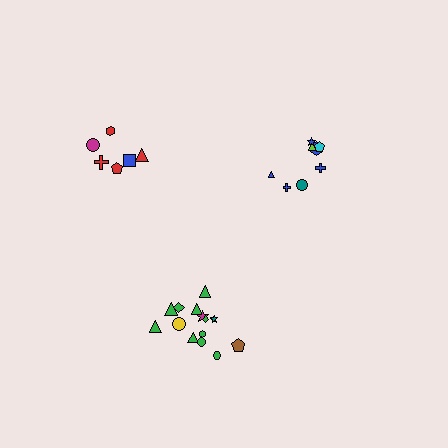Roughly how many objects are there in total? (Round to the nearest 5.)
Roughly 30 objects in total.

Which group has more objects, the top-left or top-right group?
The top-right group.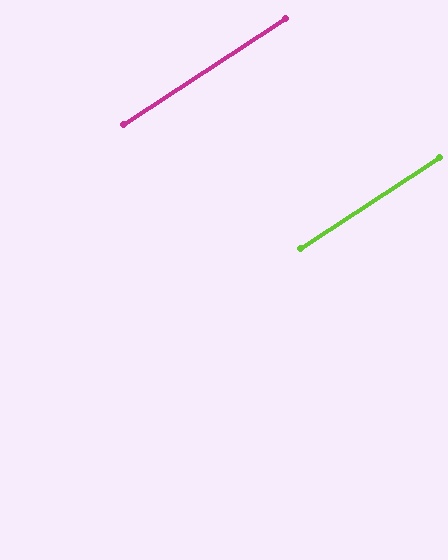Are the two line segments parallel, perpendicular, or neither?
Parallel — their directions differ by only 0.2°.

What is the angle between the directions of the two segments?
Approximately 0 degrees.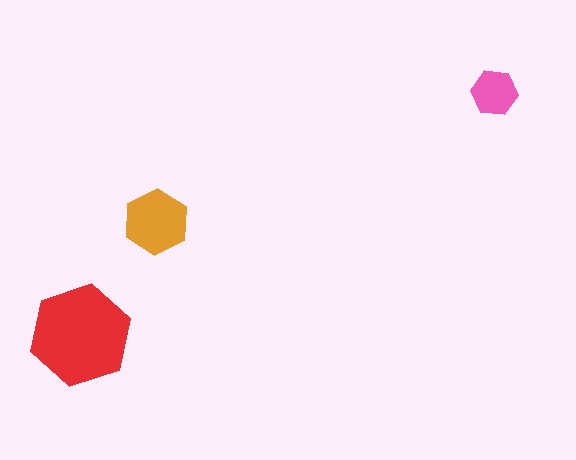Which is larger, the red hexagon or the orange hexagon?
The red one.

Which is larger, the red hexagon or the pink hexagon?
The red one.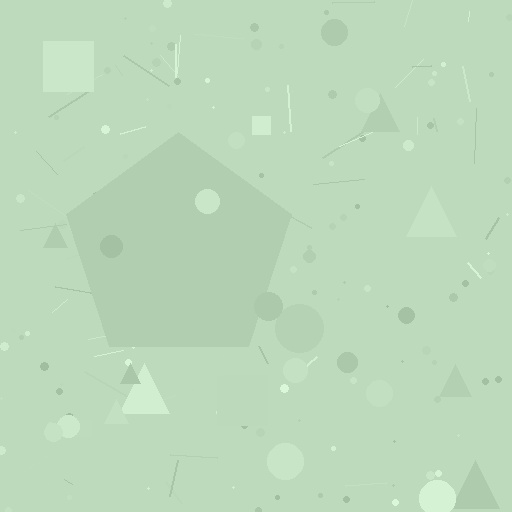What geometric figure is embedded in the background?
A pentagon is embedded in the background.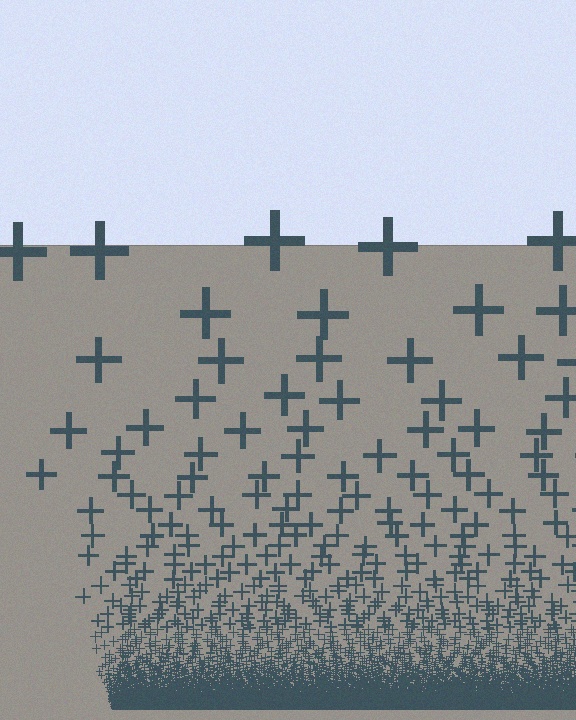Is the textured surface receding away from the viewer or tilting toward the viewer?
The surface appears to tilt toward the viewer. Texture elements get larger and sparser toward the top.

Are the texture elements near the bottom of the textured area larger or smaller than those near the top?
Smaller. The gradient is inverted — elements near the bottom are smaller and denser.